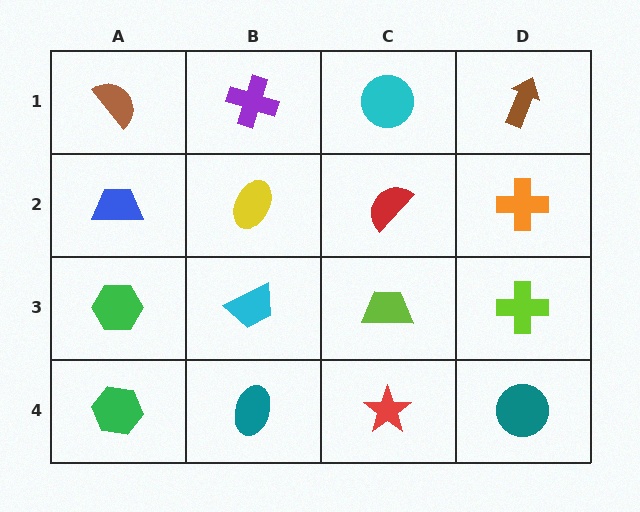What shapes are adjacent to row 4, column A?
A green hexagon (row 3, column A), a teal ellipse (row 4, column B).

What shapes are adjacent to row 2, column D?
A brown arrow (row 1, column D), a lime cross (row 3, column D), a red semicircle (row 2, column C).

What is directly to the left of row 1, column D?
A cyan circle.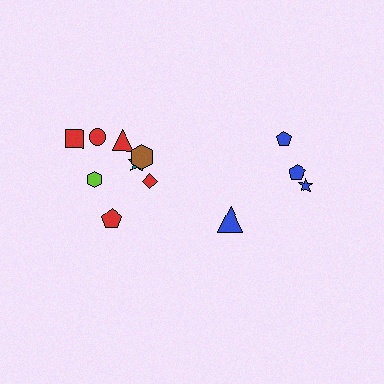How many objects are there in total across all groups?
There are 12 objects.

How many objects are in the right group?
There are 4 objects.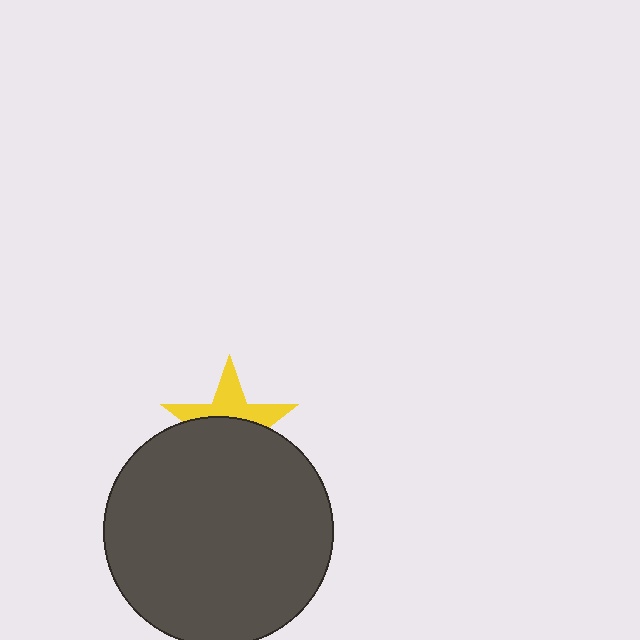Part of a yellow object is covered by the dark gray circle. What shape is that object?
It is a star.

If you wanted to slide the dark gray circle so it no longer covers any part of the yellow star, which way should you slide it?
Slide it down — that is the most direct way to separate the two shapes.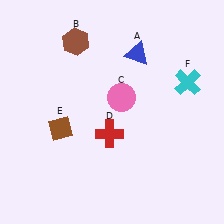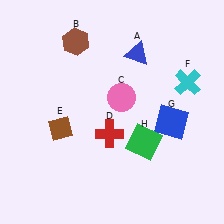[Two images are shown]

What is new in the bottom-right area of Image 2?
A blue square (G) was added in the bottom-right area of Image 2.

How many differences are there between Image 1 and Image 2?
There are 2 differences between the two images.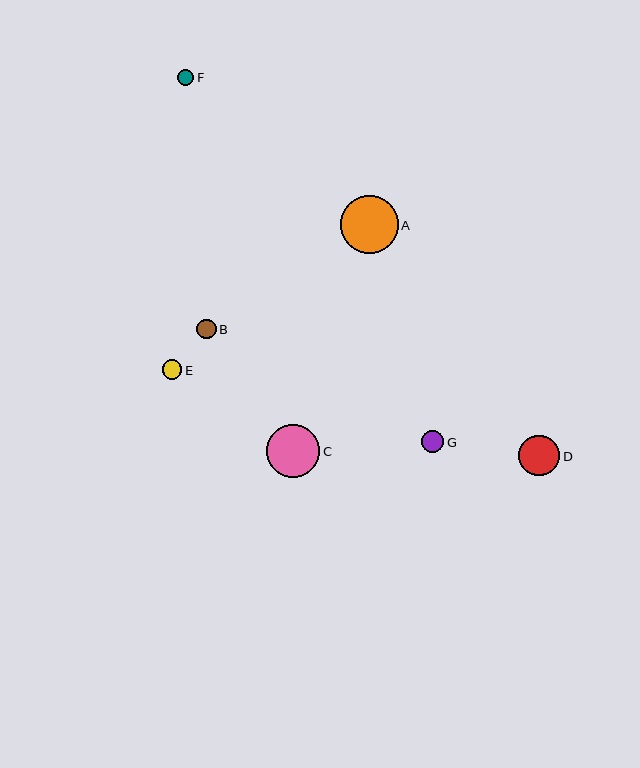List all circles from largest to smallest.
From largest to smallest: A, C, D, G, B, E, F.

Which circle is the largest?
Circle A is the largest with a size of approximately 58 pixels.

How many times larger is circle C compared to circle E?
Circle C is approximately 2.8 times the size of circle E.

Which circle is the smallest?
Circle F is the smallest with a size of approximately 16 pixels.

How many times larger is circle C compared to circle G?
Circle C is approximately 2.4 times the size of circle G.